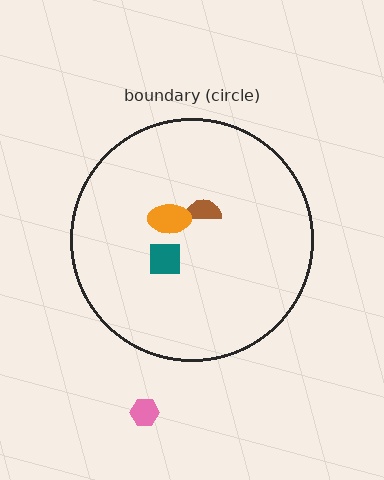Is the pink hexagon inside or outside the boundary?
Outside.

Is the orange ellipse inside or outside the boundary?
Inside.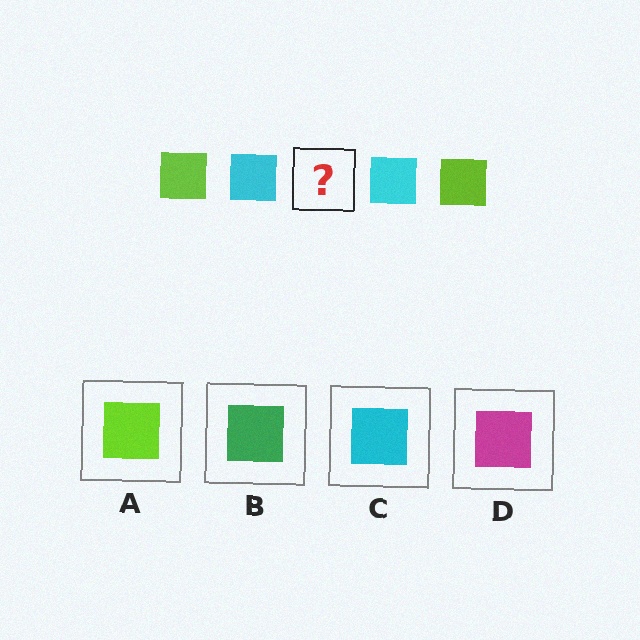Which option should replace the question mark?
Option A.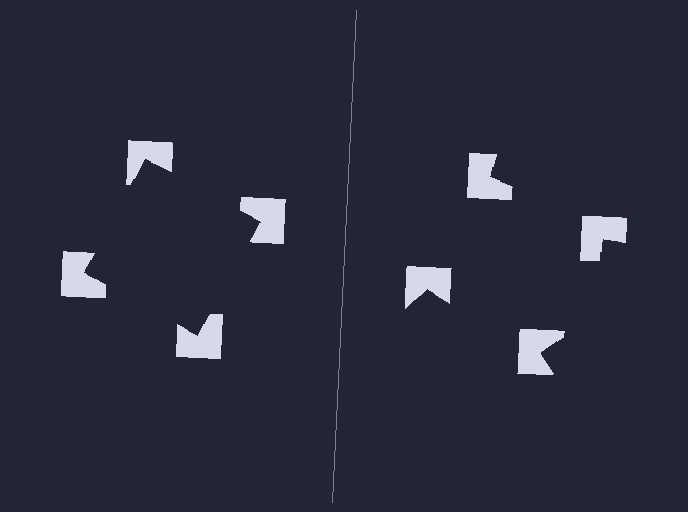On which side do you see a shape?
An illusory square appears on the left side. On the right side the wedge cuts are rotated, so no coherent shape forms.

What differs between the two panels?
The notched squares are positioned identically on both sides; only the wedge orientations differ. On the left they align to a square; on the right they are misaligned.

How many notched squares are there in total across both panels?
8 — 4 on each side.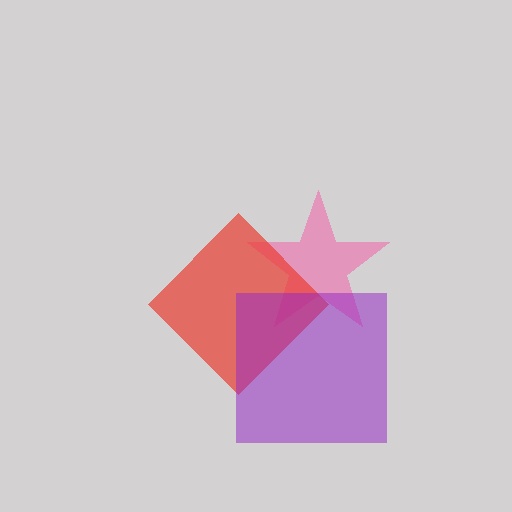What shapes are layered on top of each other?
The layered shapes are: a pink star, a red diamond, a purple square.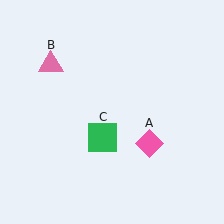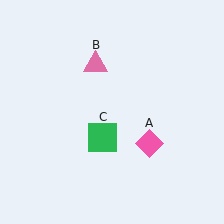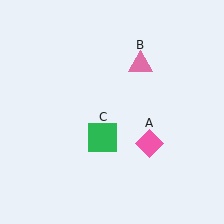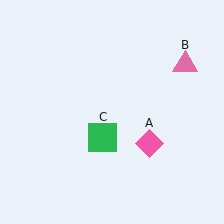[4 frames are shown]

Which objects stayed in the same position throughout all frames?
Pink diamond (object A) and green square (object C) remained stationary.